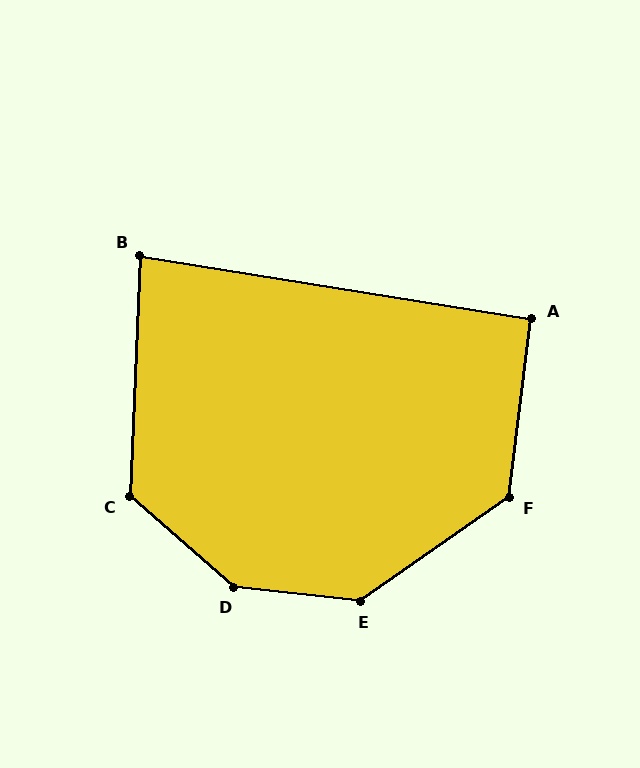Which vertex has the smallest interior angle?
B, at approximately 83 degrees.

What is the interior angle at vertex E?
Approximately 139 degrees (obtuse).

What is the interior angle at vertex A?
Approximately 92 degrees (approximately right).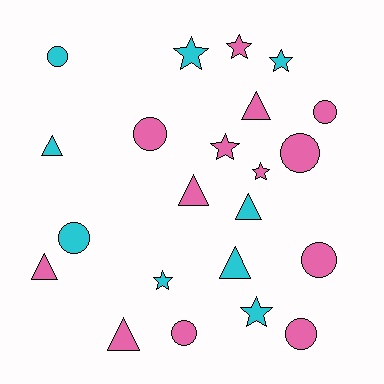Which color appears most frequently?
Pink, with 13 objects.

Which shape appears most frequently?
Circle, with 8 objects.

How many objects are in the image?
There are 22 objects.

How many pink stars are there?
There are 3 pink stars.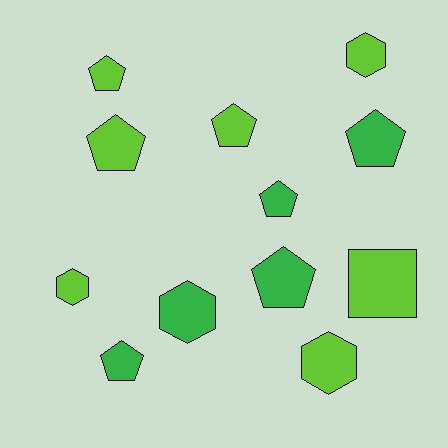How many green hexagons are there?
There is 1 green hexagon.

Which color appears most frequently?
Lime, with 7 objects.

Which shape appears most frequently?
Pentagon, with 7 objects.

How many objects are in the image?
There are 12 objects.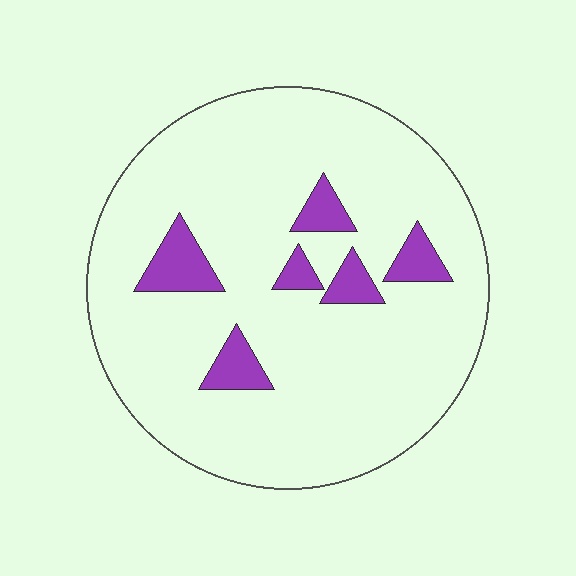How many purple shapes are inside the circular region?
6.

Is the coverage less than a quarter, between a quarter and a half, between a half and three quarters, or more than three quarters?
Less than a quarter.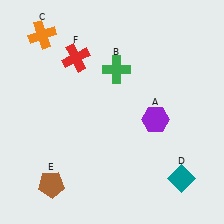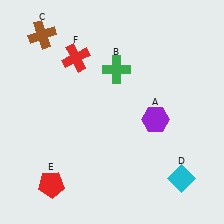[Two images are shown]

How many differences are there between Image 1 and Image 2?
There are 3 differences between the two images.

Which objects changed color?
C changed from orange to brown. D changed from teal to cyan. E changed from brown to red.